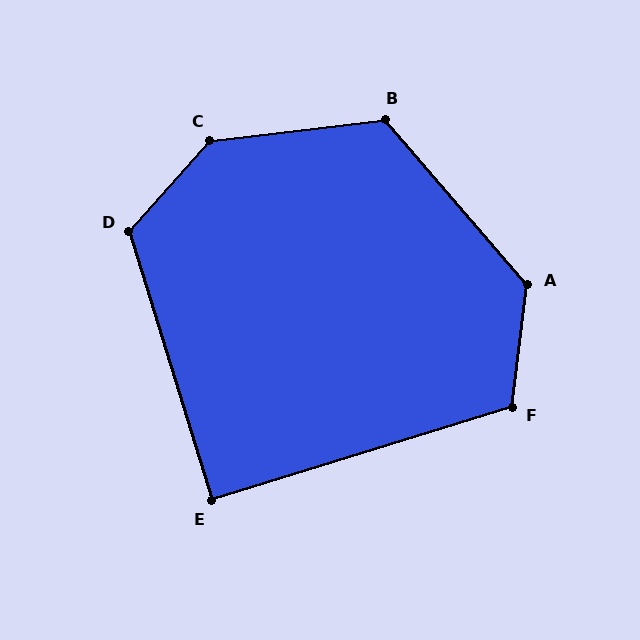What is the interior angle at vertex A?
Approximately 132 degrees (obtuse).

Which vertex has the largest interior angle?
C, at approximately 138 degrees.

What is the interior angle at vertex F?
Approximately 115 degrees (obtuse).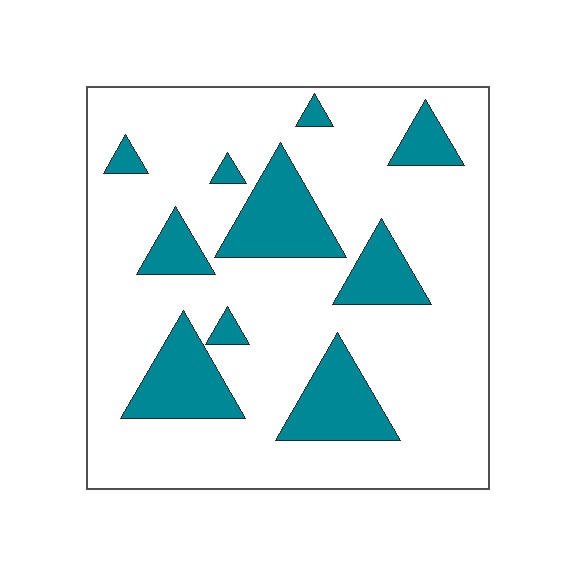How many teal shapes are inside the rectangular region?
10.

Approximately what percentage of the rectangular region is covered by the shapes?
Approximately 20%.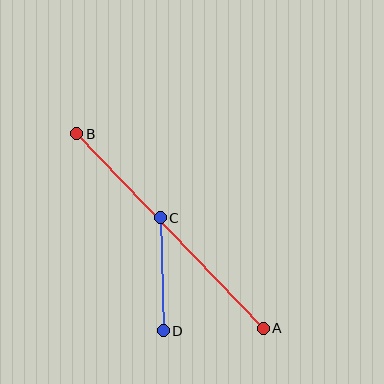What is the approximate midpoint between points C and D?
The midpoint is at approximately (162, 274) pixels.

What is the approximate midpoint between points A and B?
The midpoint is at approximately (170, 231) pixels.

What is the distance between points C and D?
The distance is approximately 113 pixels.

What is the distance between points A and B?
The distance is approximately 269 pixels.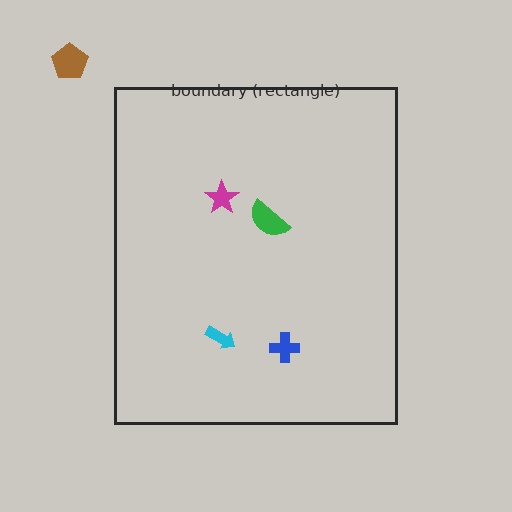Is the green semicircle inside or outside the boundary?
Inside.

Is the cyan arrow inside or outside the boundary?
Inside.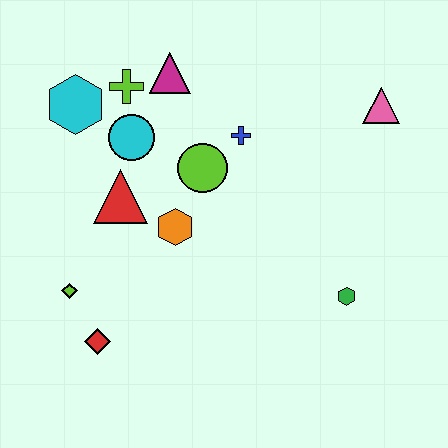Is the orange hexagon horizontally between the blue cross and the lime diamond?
Yes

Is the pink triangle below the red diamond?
No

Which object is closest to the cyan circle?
The lime cross is closest to the cyan circle.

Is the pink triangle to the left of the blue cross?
No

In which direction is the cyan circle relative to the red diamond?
The cyan circle is above the red diamond.